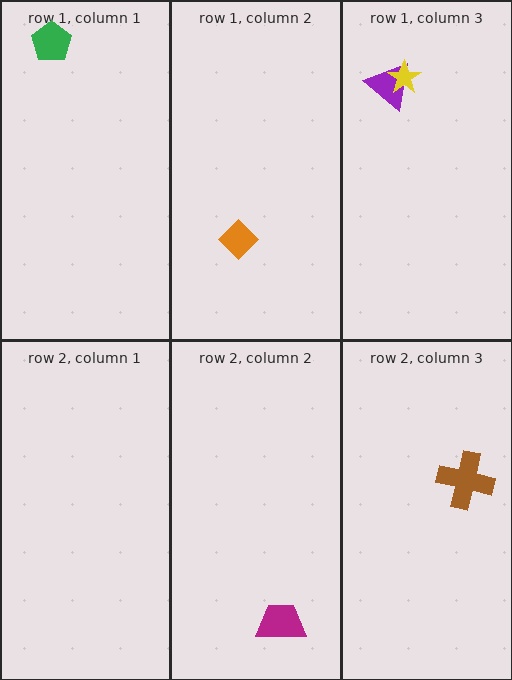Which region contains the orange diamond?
The row 1, column 2 region.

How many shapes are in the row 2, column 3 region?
1.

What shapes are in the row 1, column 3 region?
The purple triangle, the yellow star.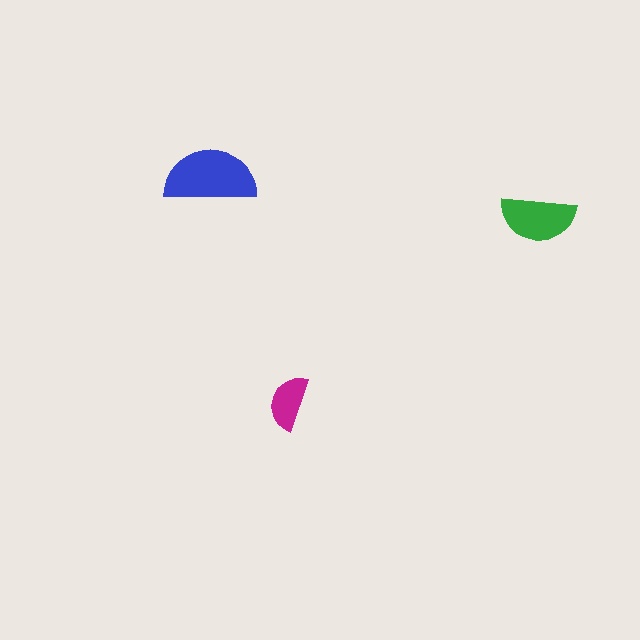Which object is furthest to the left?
The blue semicircle is leftmost.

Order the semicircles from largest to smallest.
the blue one, the green one, the magenta one.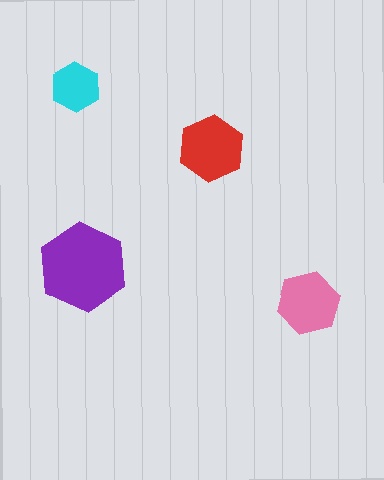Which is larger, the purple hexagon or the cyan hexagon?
The purple one.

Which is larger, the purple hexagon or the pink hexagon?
The purple one.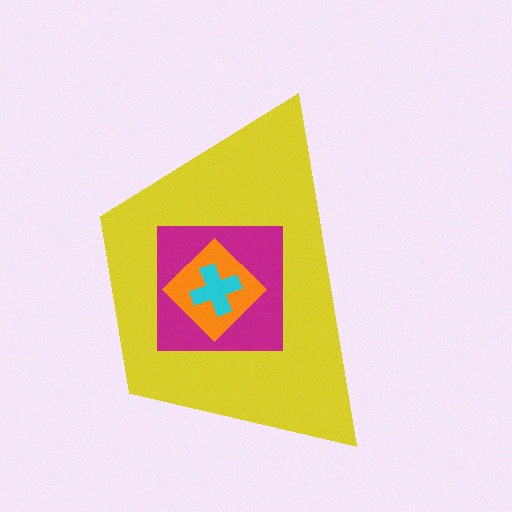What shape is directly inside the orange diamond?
The cyan cross.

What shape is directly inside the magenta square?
The orange diamond.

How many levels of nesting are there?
4.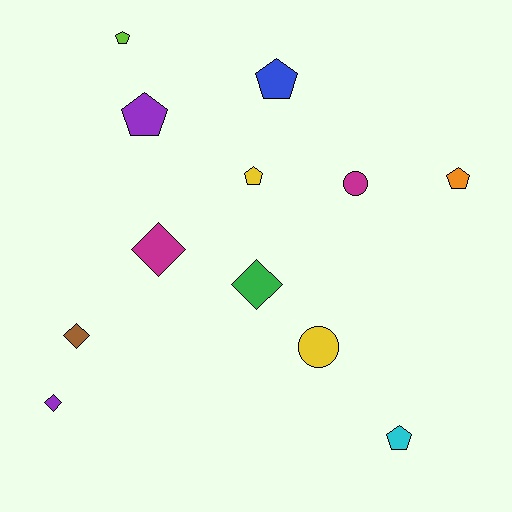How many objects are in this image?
There are 12 objects.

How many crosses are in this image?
There are no crosses.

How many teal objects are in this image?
There are no teal objects.